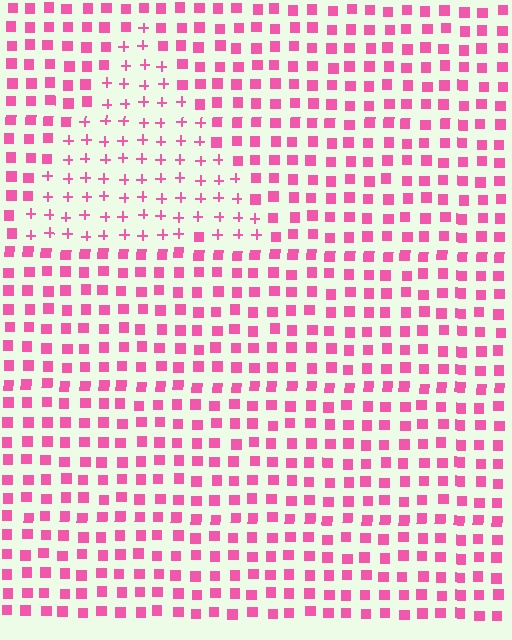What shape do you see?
I see a triangle.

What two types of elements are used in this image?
The image uses plus signs inside the triangle region and squares outside it.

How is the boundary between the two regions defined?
The boundary is defined by a change in element shape: plus signs inside vs. squares outside. All elements share the same color and spacing.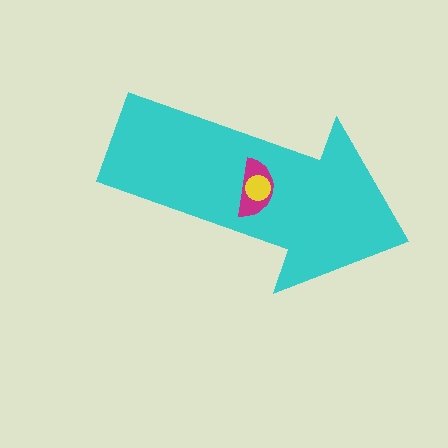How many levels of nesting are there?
3.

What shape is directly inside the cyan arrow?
The magenta semicircle.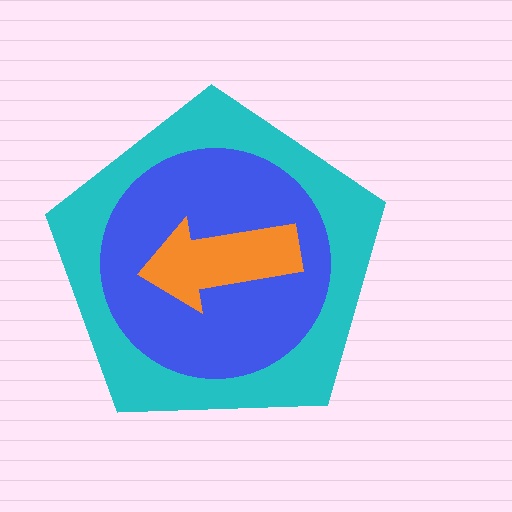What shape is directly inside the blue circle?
The orange arrow.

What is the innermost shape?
The orange arrow.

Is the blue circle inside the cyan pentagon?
Yes.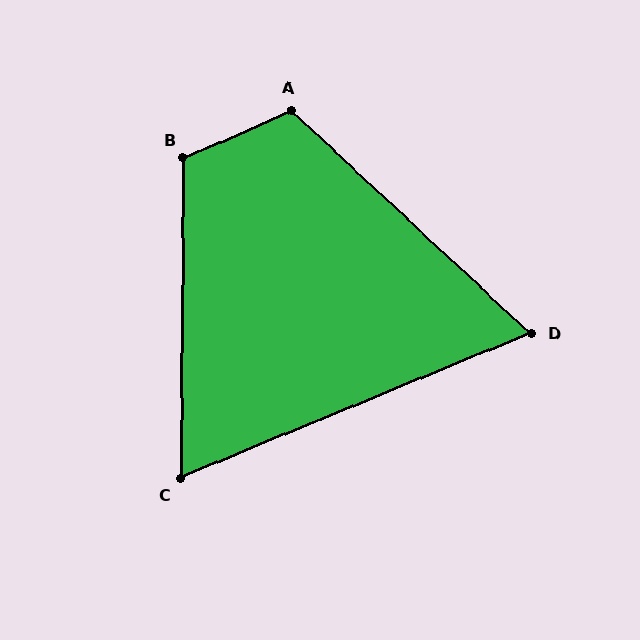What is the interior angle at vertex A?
Approximately 113 degrees (obtuse).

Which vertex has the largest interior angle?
B, at approximately 115 degrees.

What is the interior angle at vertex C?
Approximately 67 degrees (acute).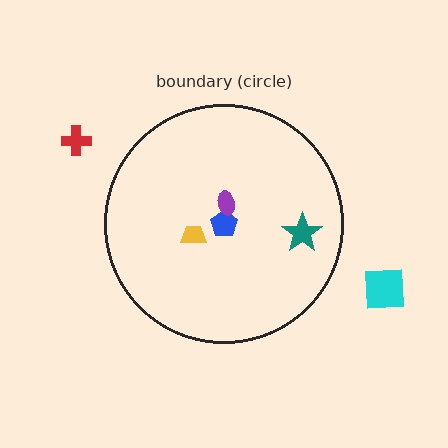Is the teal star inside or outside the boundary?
Inside.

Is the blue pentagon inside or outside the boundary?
Inside.